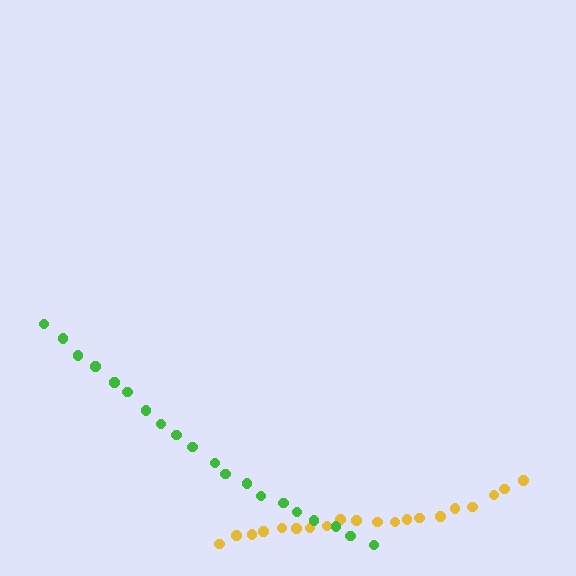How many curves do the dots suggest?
There are 2 distinct paths.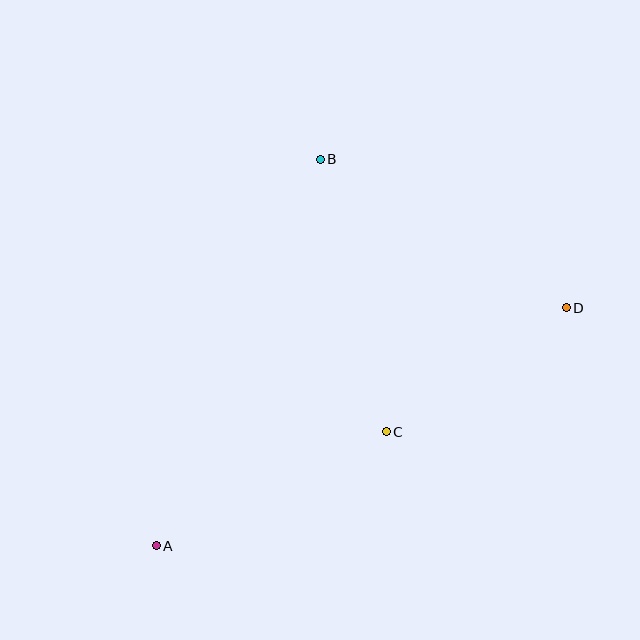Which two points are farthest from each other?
Points A and D are farthest from each other.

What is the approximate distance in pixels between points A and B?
The distance between A and B is approximately 420 pixels.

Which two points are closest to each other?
Points C and D are closest to each other.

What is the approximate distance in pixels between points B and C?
The distance between B and C is approximately 281 pixels.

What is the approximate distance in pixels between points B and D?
The distance between B and D is approximately 287 pixels.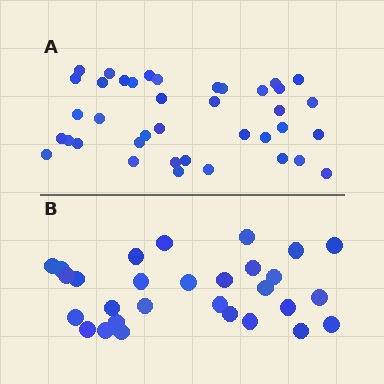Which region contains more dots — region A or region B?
Region A (the top region) has more dots.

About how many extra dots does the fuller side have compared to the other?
Region A has roughly 10 or so more dots than region B.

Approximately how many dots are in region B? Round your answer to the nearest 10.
About 30 dots. (The exact count is 29, which rounds to 30.)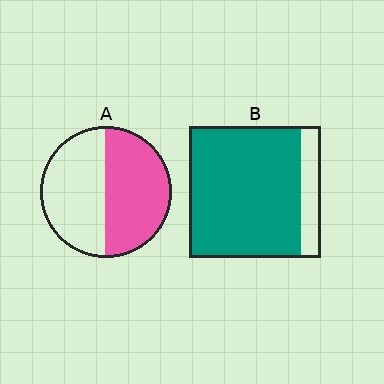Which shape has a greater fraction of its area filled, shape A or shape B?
Shape B.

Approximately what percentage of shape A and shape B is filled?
A is approximately 50% and B is approximately 85%.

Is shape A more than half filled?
Roughly half.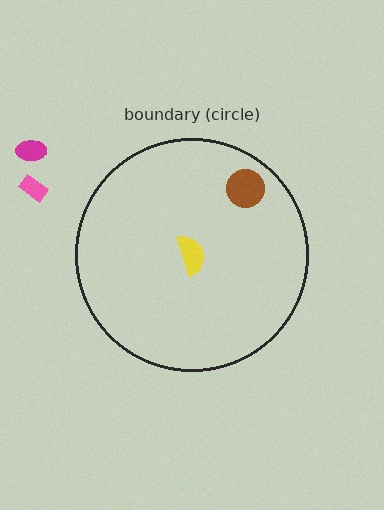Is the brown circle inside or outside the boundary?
Inside.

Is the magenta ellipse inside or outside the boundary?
Outside.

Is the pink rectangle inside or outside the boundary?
Outside.